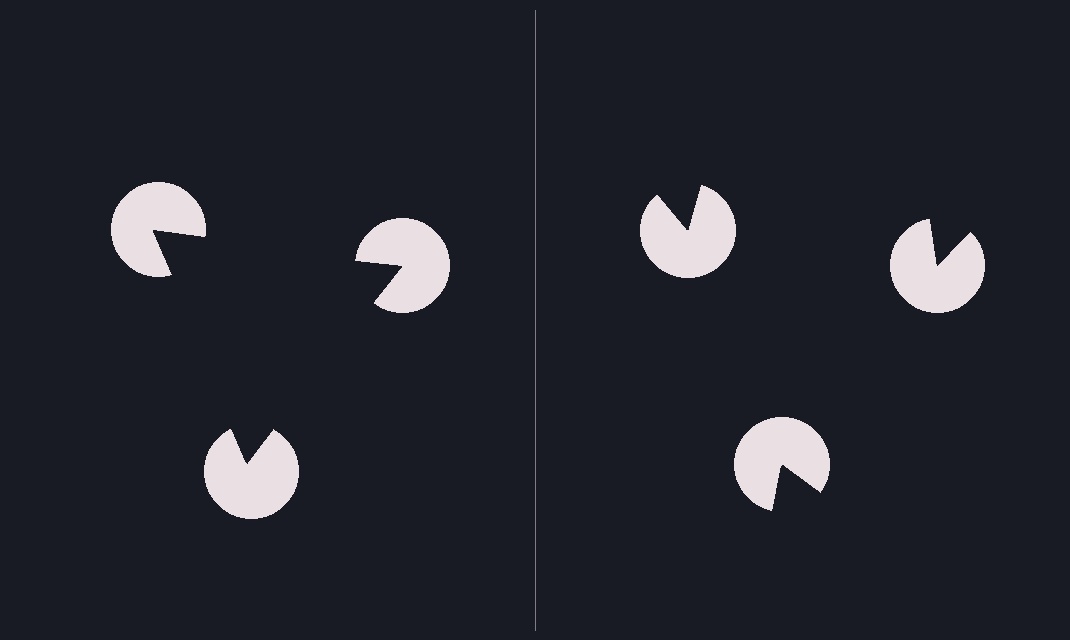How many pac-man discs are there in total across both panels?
6 — 3 on each side.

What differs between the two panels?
The pac-man discs are positioned identically on both sides; only the wedge orientations differ. On the left they align to a triangle; on the right they are misaligned.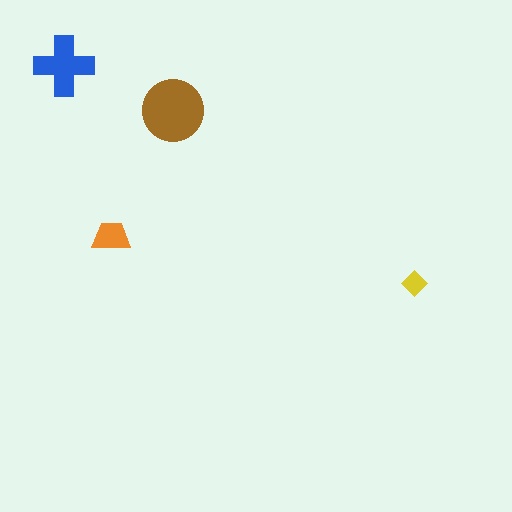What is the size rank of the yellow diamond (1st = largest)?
4th.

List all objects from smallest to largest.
The yellow diamond, the orange trapezoid, the blue cross, the brown circle.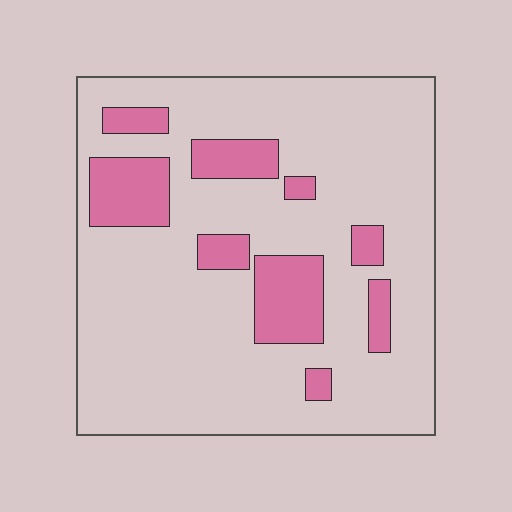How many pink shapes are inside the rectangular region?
9.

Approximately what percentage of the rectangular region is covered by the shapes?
Approximately 20%.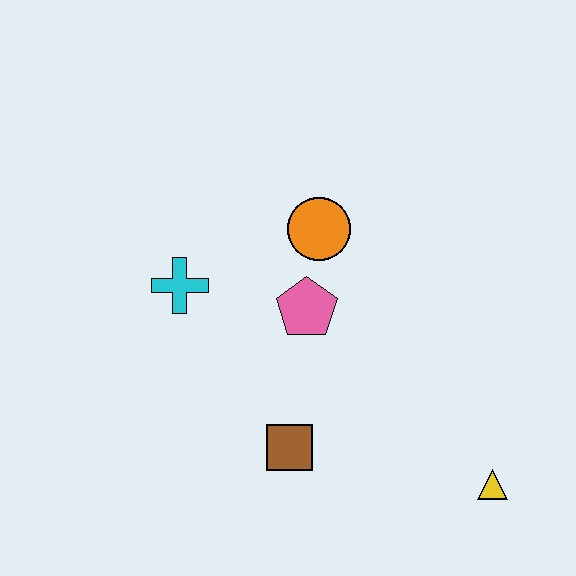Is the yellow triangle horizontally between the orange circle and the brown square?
No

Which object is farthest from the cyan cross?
The yellow triangle is farthest from the cyan cross.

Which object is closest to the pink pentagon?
The orange circle is closest to the pink pentagon.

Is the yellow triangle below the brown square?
Yes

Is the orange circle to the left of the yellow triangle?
Yes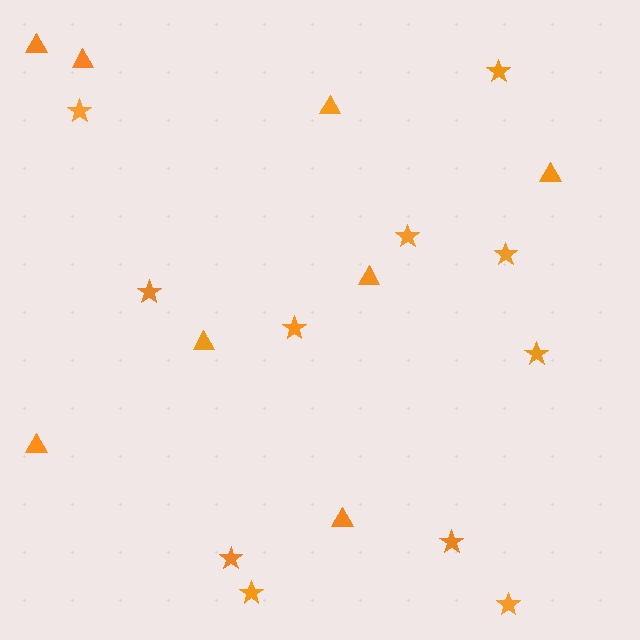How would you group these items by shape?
There are 2 groups: one group of stars (11) and one group of triangles (8).